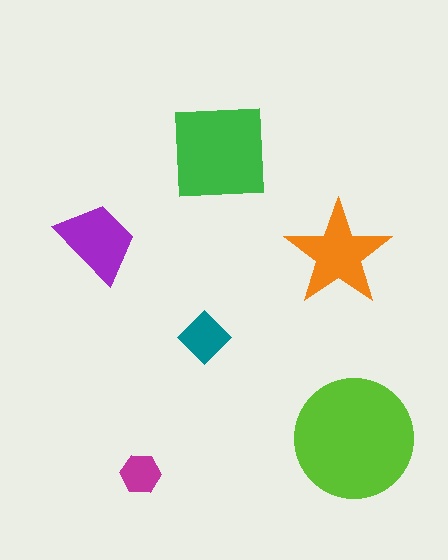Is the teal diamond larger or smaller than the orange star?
Smaller.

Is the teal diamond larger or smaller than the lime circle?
Smaller.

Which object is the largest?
The lime circle.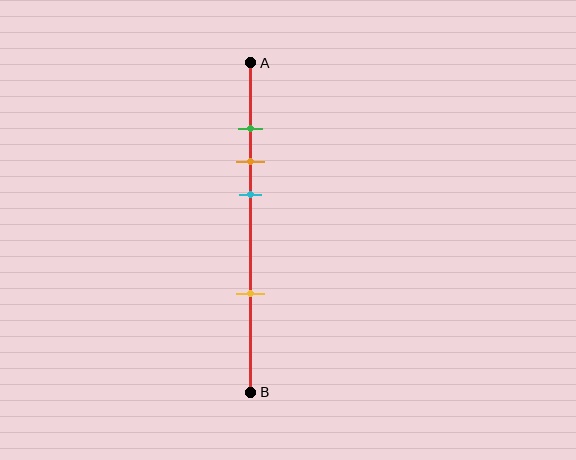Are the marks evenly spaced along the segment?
No, the marks are not evenly spaced.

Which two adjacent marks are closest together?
The green and orange marks are the closest adjacent pair.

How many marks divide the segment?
There are 4 marks dividing the segment.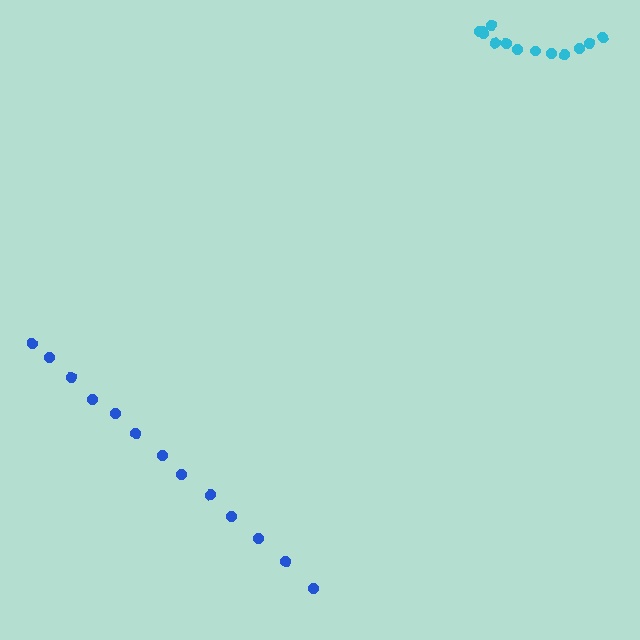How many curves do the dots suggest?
There are 2 distinct paths.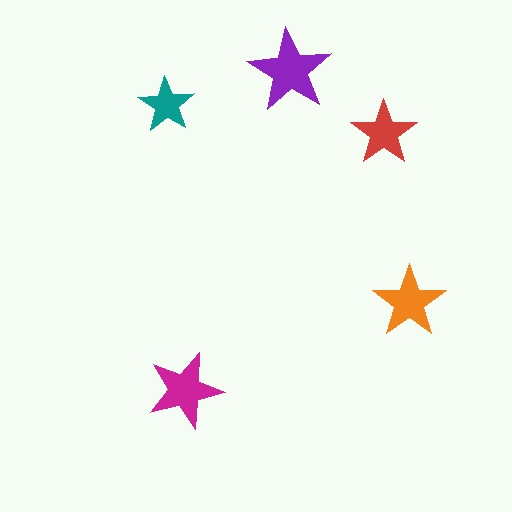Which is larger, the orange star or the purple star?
The purple one.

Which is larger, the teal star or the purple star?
The purple one.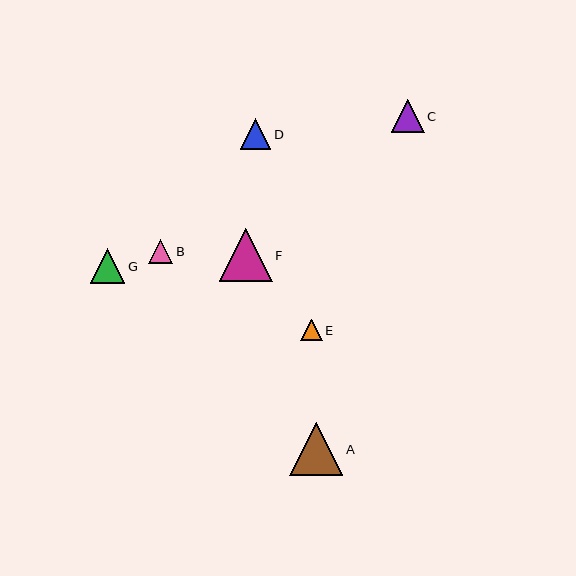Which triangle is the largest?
Triangle F is the largest with a size of approximately 53 pixels.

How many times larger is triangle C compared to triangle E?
Triangle C is approximately 1.5 times the size of triangle E.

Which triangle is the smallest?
Triangle E is the smallest with a size of approximately 22 pixels.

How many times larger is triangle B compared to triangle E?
Triangle B is approximately 1.1 times the size of triangle E.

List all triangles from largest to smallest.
From largest to smallest: F, A, G, C, D, B, E.